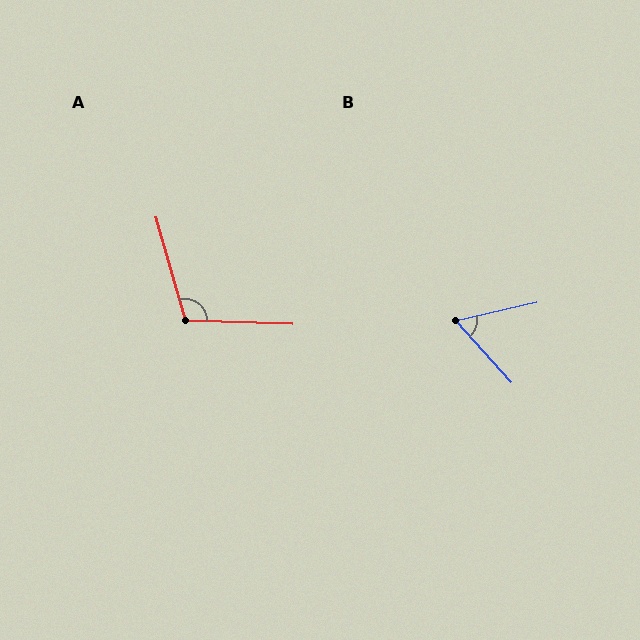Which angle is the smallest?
B, at approximately 60 degrees.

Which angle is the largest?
A, at approximately 108 degrees.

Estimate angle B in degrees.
Approximately 60 degrees.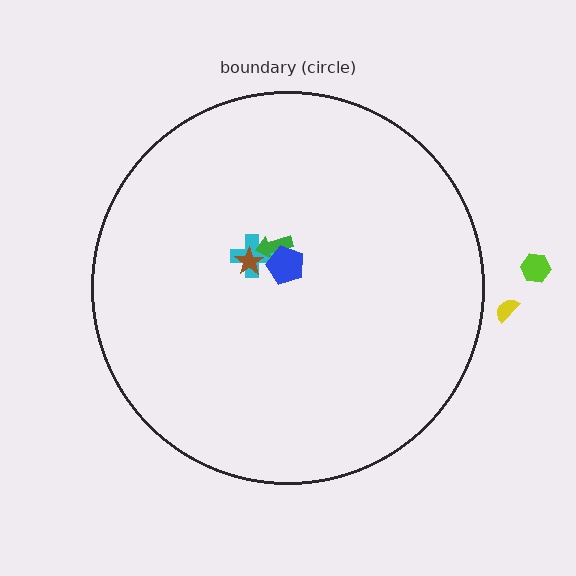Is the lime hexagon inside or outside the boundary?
Outside.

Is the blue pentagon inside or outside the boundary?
Inside.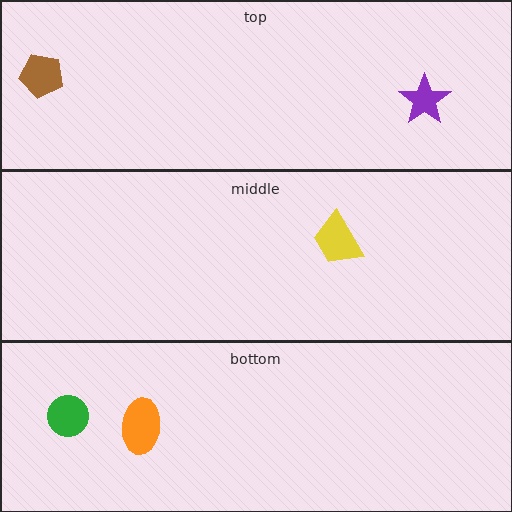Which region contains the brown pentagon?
The top region.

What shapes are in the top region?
The brown pentagon, the purple star.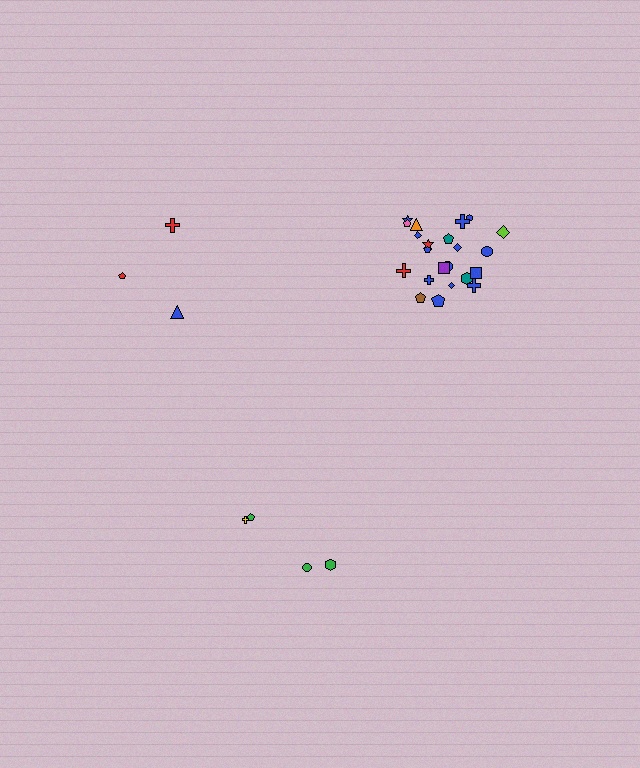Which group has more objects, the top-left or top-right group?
The top-right group.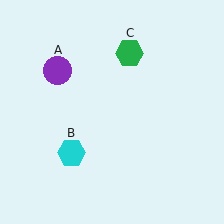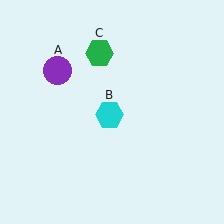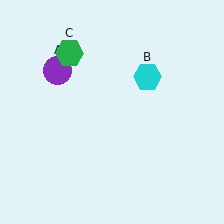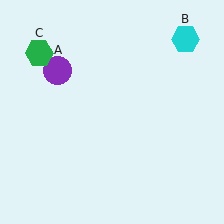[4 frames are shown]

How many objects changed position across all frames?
2 objects changed position: cyan hexagon (object B), green hexagon (object C).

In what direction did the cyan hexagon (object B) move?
The cyan hexagon (object B) moved up and to the right.